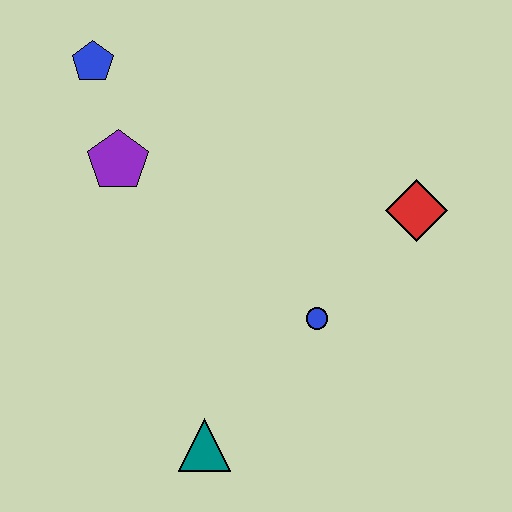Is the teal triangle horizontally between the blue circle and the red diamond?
No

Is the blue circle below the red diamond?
Yes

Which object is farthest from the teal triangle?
The blue pentagon is farthest from the teal triangle.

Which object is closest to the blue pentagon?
The purple pentagon is closest to the blue pentagon.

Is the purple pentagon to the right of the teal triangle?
No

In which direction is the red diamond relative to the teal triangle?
The red diamond is above the teal triangle.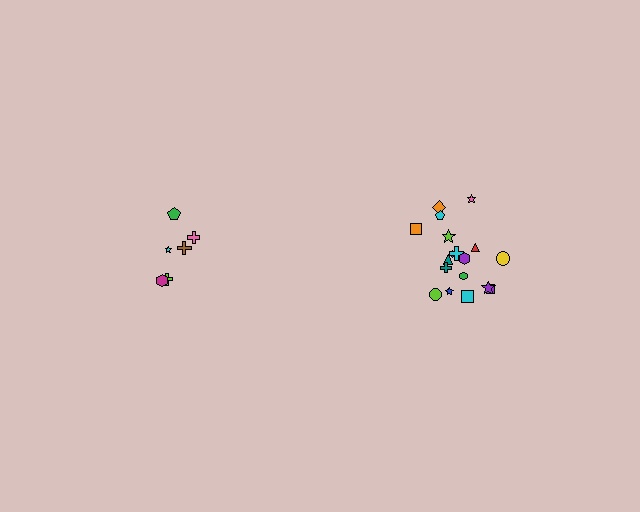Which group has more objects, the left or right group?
The right group.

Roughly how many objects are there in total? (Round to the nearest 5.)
Roughly 25 objects in total.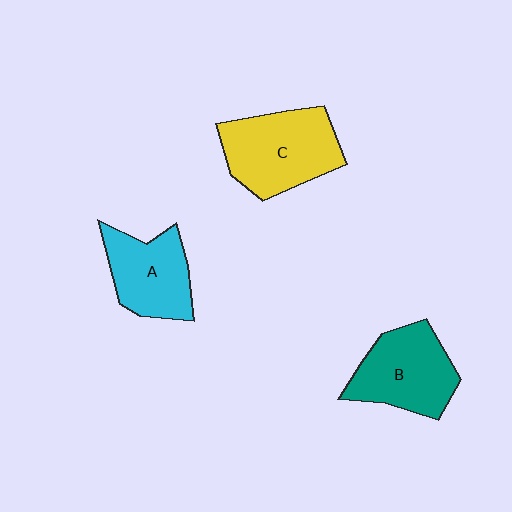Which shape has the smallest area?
Shape A (cyan).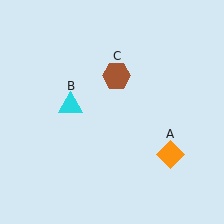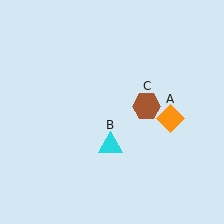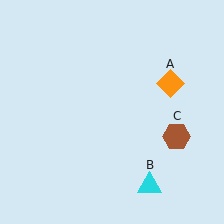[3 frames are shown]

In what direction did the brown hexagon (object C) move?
The brown hexagon (object C) moved down and to the right.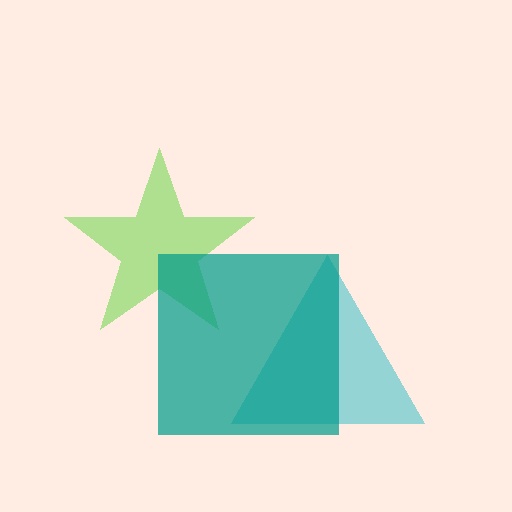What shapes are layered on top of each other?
The layered shapes are: a cyan triangle, a lime star, a teal square.